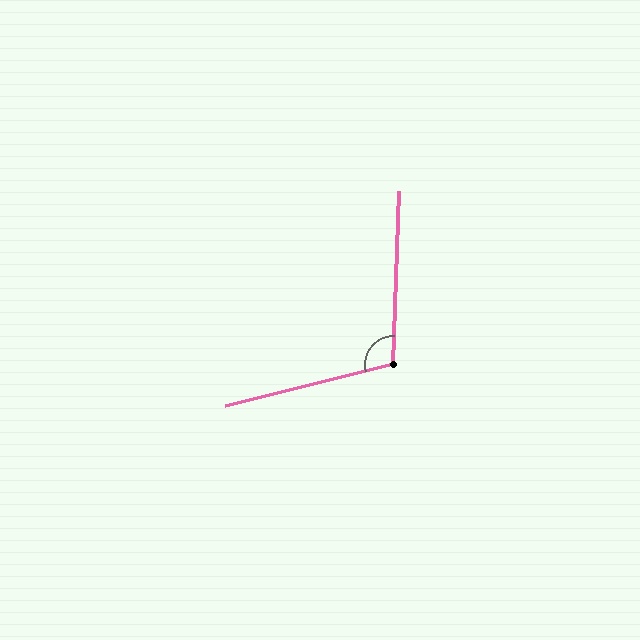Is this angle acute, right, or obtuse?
It is obtuse.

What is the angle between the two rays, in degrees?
Approximately 106 degrees.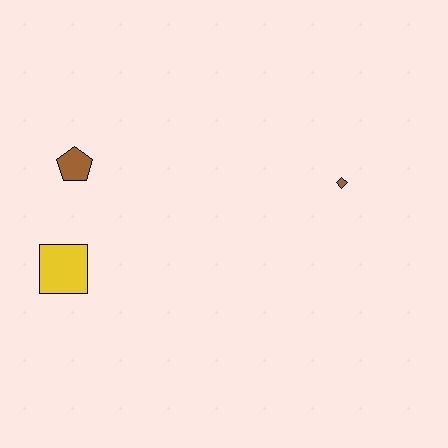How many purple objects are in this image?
There are no purple objects.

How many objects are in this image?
There are 3 objects.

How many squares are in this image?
There is 1 square.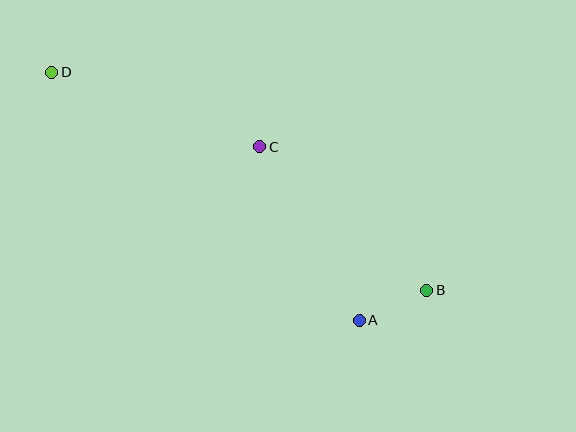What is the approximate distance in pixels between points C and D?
The distance between C and D is approximately 221 pixels.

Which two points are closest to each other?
Points A and B are closest to each other.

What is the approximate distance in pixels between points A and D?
The distance between A and D is approximately 395 pixels.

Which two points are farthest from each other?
Points B and D are farthest from each other.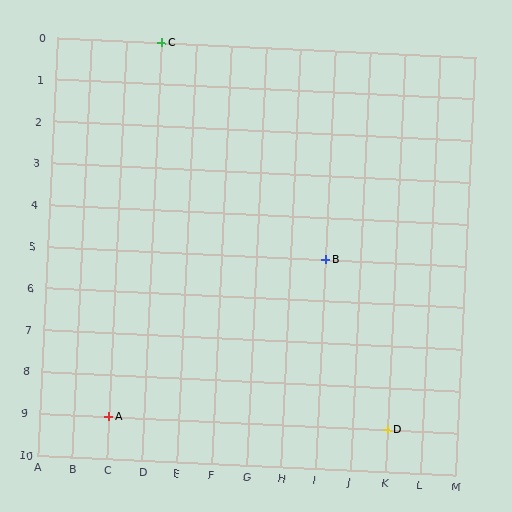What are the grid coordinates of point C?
Point C is at grid coordinates (D, 0).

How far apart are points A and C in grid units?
Points A and C are 1 column and 9 rows apart (about 9.1 grid units diagonally).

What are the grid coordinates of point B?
Point B is at grid coordinates (I, 5).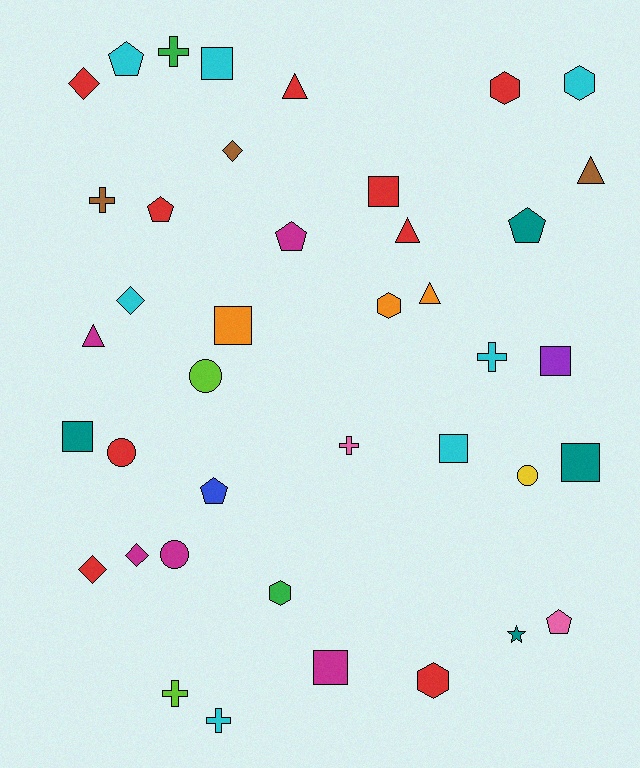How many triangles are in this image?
There are 5 triangles.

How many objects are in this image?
There are 40 objects.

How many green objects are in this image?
There are 2 green objects.